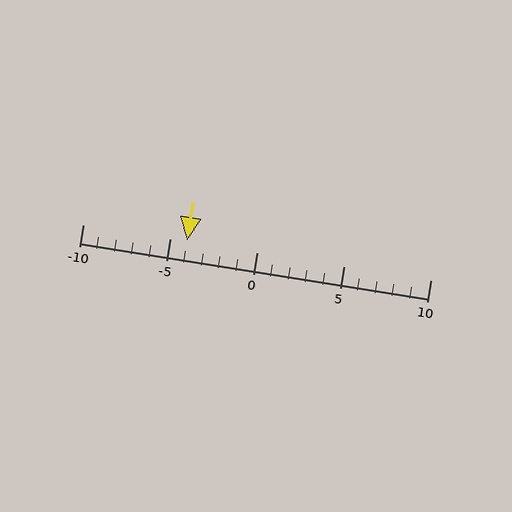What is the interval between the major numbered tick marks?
The major tick marks are spaced 5 units apart.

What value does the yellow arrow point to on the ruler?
The yellow arrow points to approximately -4.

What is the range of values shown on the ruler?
The ruler shows values from -10 to 10.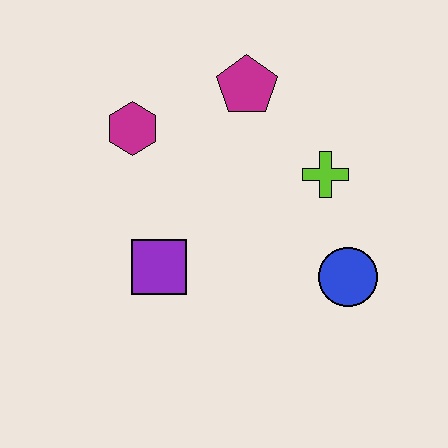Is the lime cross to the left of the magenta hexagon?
No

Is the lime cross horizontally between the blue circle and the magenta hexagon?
Yes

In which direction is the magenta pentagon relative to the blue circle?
The magenta pentagon is above the blue circle.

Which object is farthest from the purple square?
The magenta pentagon is farthest from the purple square.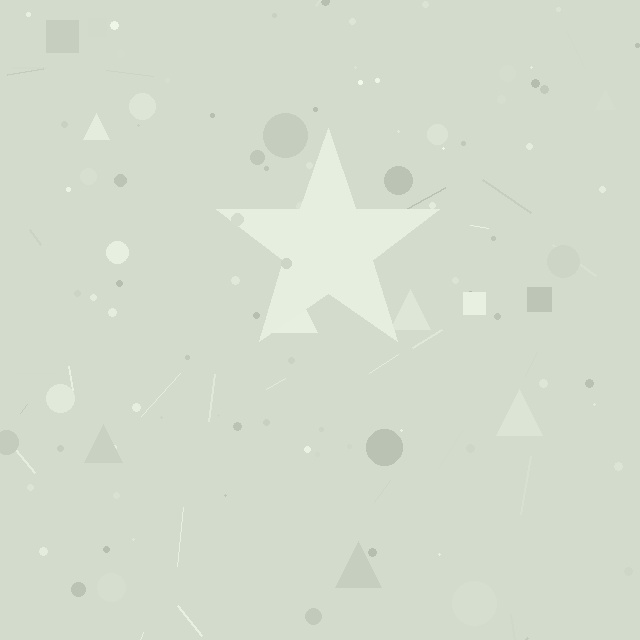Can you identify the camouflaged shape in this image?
The camouflaged shape is a star.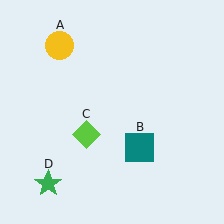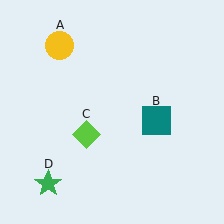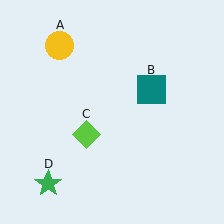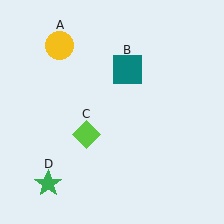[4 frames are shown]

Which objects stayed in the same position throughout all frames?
Yellow circle (object A) and lime diamond (object C) and green star (object D) remained stationary.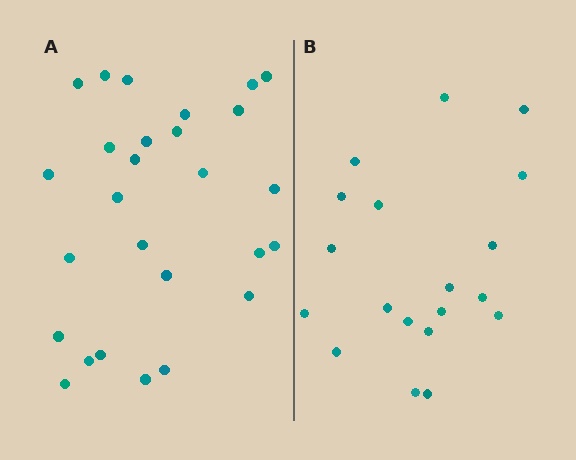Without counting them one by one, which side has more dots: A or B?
Region A (the left region) has more dots.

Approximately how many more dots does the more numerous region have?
Region A has roughly 8 or so more dots than region B.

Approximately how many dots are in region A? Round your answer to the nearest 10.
About 30 dots. (The exact count is 27, which rounds to 30.)